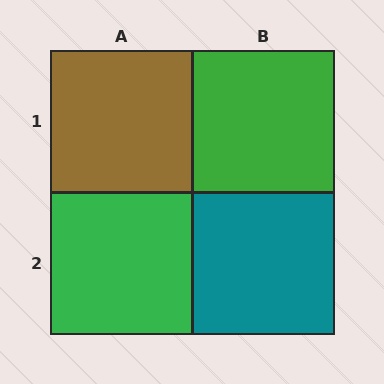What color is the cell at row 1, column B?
Green.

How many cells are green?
2 cells are green.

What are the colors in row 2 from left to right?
Green, teal.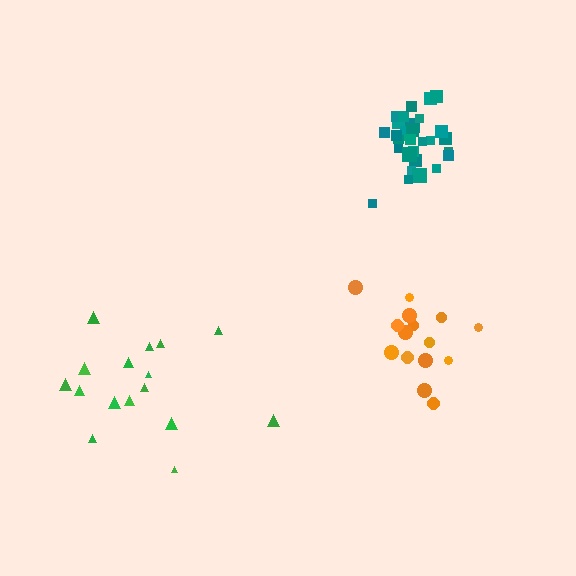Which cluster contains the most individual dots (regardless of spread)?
Teal (31).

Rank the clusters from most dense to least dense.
teal, orange, green.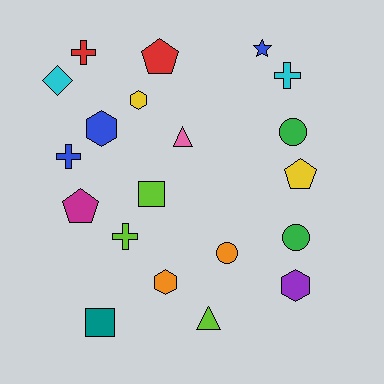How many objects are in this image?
There are 20 objects.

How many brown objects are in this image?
There are no brown objects.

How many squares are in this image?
There are 2 squares.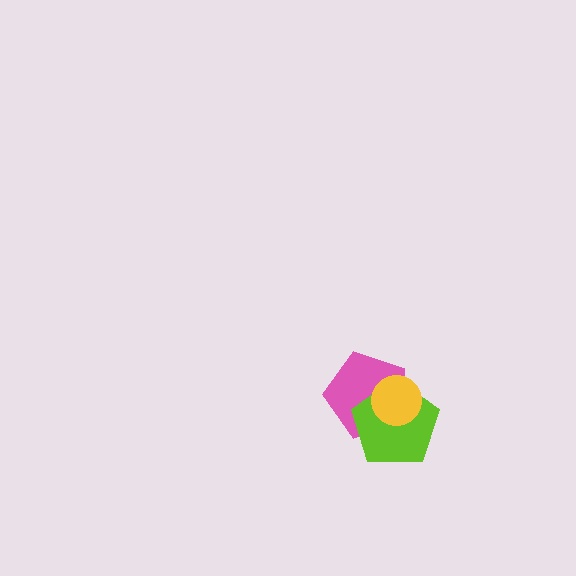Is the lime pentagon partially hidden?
Yes, it is partially covered by another shape.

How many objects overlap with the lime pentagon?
2 objects overlap with the lime pentagon.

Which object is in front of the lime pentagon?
The yellow circle is in front of the lime pentagon.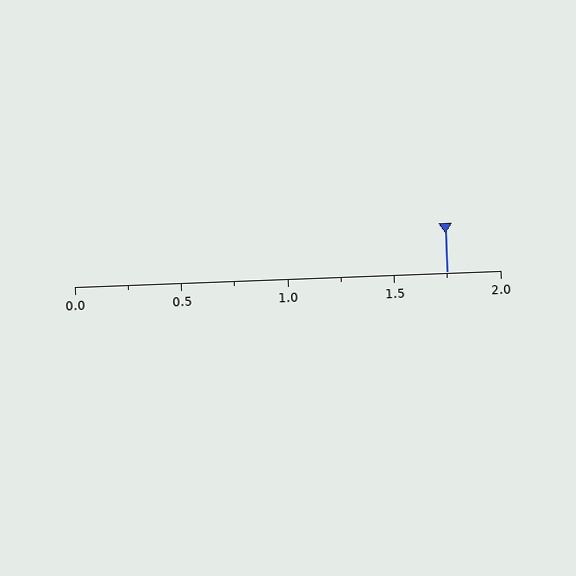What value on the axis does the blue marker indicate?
The marker indicates approximately 1.75.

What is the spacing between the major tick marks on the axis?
The major ticks are spaced 0.5 apart.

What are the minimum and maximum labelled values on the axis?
The axis runs from 0.0 to 2.0.